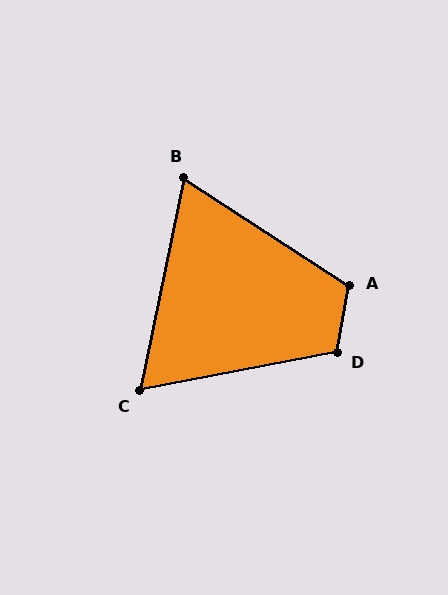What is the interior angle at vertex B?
Approximately 69 degrees (acute).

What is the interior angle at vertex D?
Approximately 111 degrees (obtuse).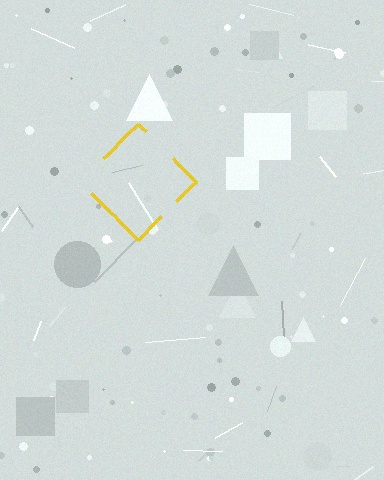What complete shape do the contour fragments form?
The contour fragments form a diamond.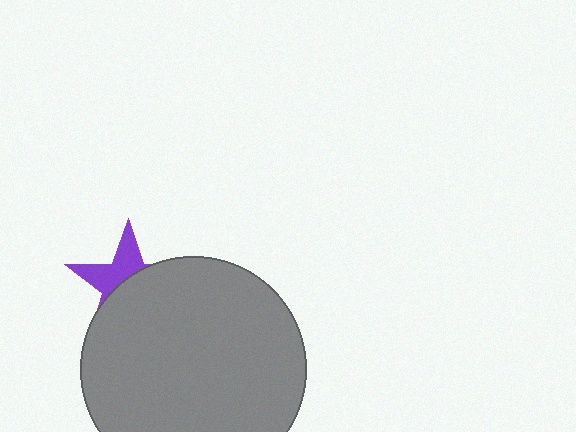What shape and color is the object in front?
The object in front is a gray circle.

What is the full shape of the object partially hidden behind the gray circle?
The partially hidden object is a purple star.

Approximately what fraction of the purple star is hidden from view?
Roughly 61% of the purple star is hidden behind the gray circle.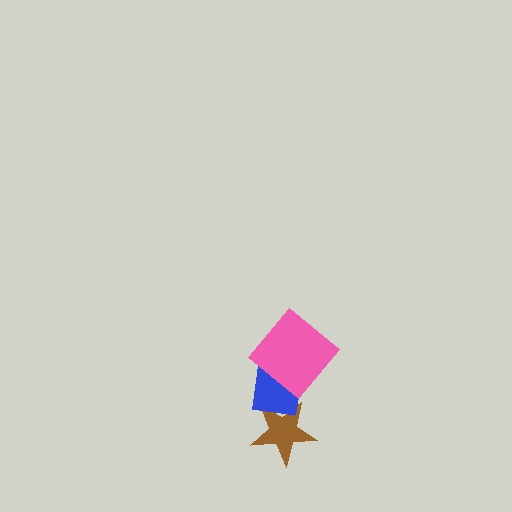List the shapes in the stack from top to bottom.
From top to bottom: the pink diamond, the blue square, the brown star.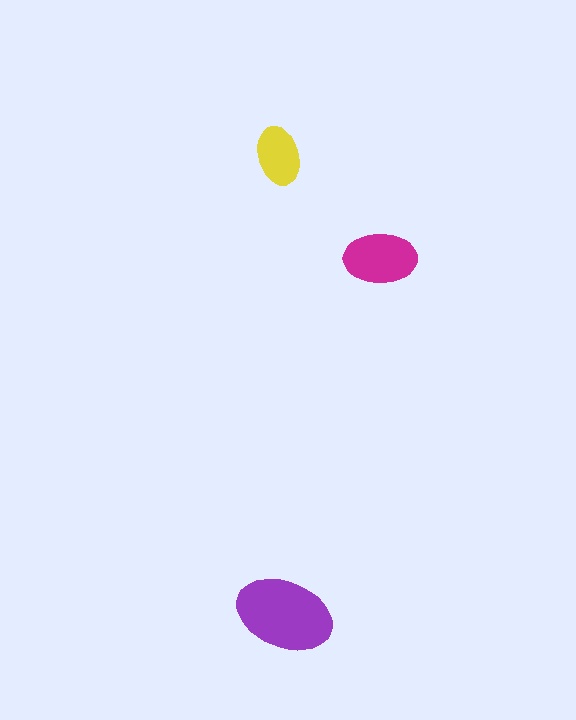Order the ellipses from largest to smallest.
the purple one, the magenta one, the yellow one.